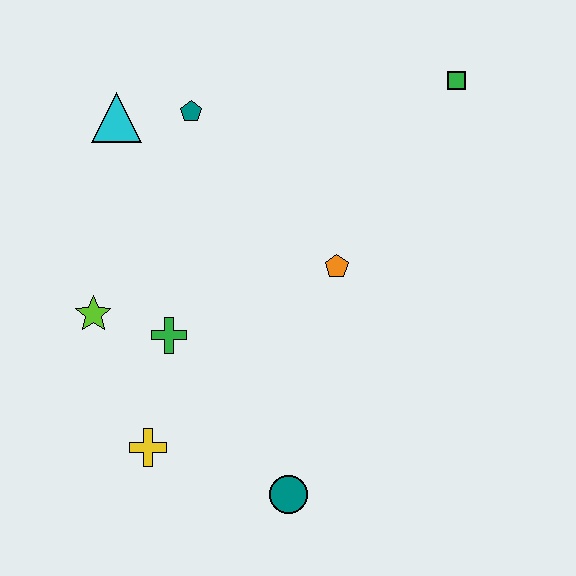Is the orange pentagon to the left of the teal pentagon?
No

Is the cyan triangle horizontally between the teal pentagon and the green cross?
No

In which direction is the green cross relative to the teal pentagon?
The green cross is below the teal pentagon.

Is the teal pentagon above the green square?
No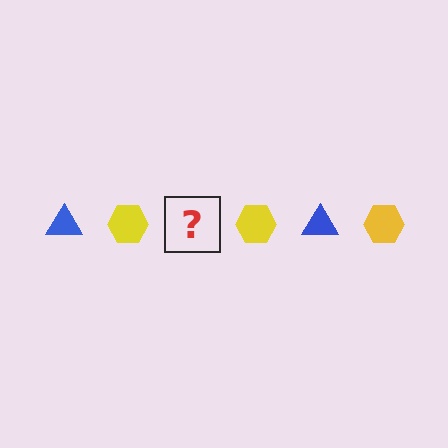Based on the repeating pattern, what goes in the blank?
The blank should be a blue triangle.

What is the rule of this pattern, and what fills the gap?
The rule is that the pattern alternates between blue triangle and yellow hexagon. The gap should be filled with a blue triangle.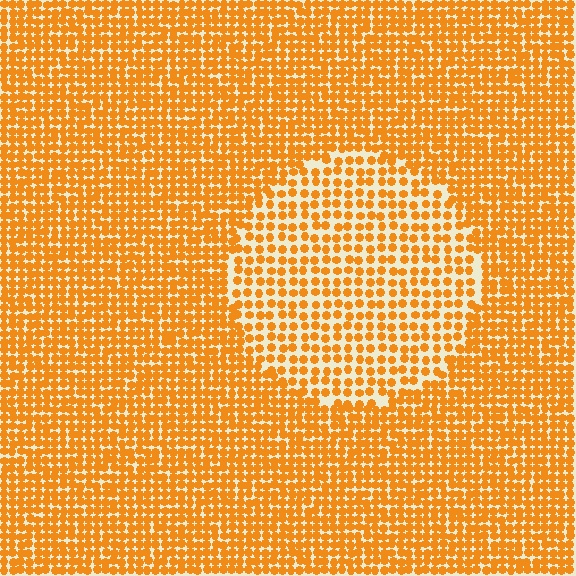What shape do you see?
I see a circle.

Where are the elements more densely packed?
The elements are more densely packed outside the circle boundary.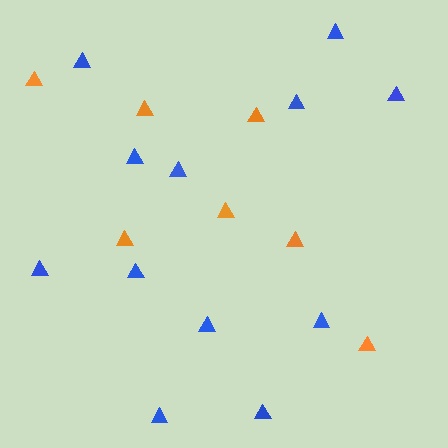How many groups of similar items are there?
There are 2 groups: one group of blue triangles (12) and one group of orange triangles (7).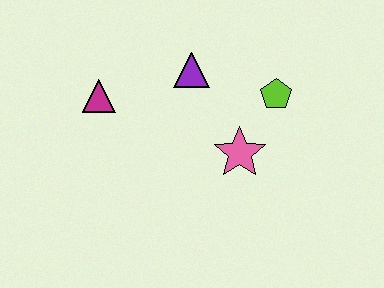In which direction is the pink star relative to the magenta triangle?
The pink star is to the right of the magenta triangle.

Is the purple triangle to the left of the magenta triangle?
No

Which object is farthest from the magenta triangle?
The lime pentagon is farthest from the magenta triangle.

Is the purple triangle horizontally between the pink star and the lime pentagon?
No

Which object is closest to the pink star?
The lime pentagon is closest to the pink star.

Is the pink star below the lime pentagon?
Yes